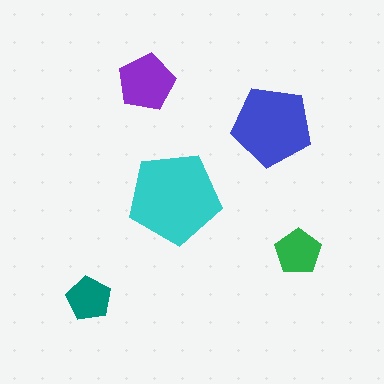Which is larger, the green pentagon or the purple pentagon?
The purple one.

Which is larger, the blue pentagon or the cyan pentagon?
The cyan one.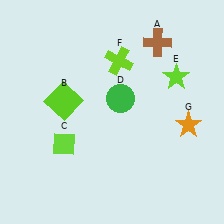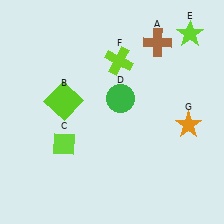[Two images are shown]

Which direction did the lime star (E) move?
The lime star (E) moved up.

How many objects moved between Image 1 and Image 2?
1 object moved between the two images.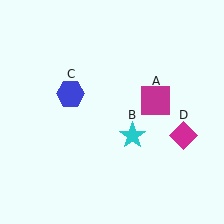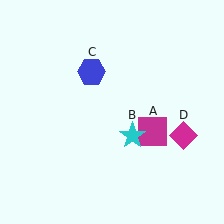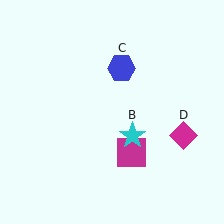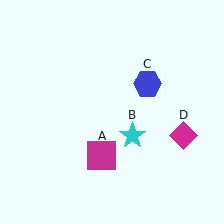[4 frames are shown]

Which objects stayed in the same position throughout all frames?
Cyan star (object B) and magenta diamond (object D) remained stationary.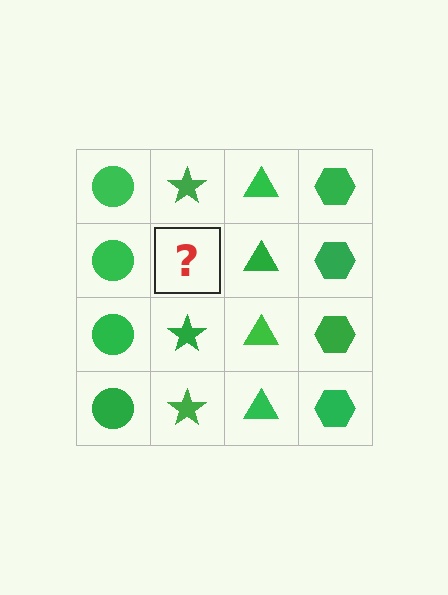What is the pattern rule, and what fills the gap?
The rule is that each column has a consistent shape. The gap should be filled with a green star.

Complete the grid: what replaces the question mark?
The question mark should be replaced with a green star.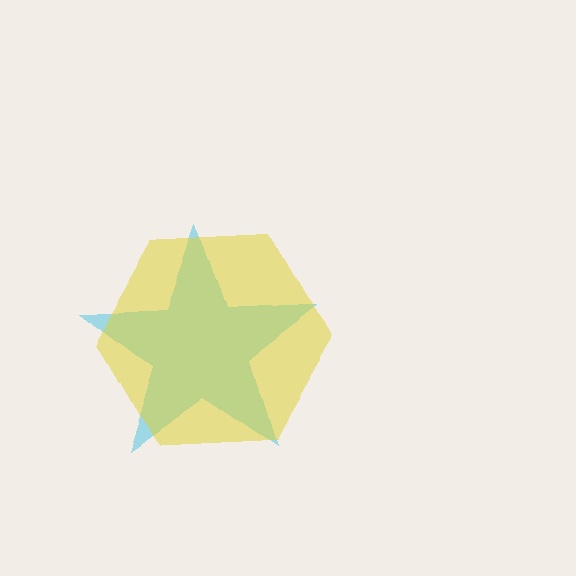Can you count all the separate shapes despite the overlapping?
Yes, there are 2 separate shapes.